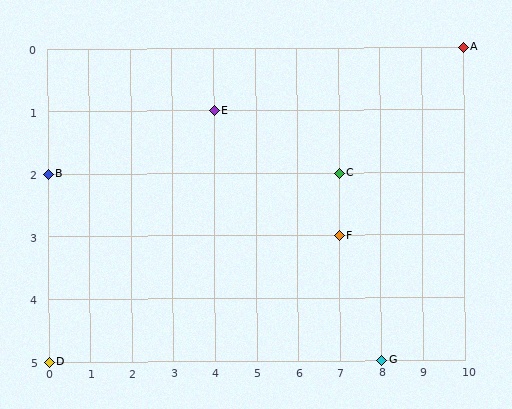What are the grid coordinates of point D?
Point D is at grid coordinates (0, 5).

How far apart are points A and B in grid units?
Points A and B are 10 columns and 2 rows apart (about 10.2 grid units diagonally).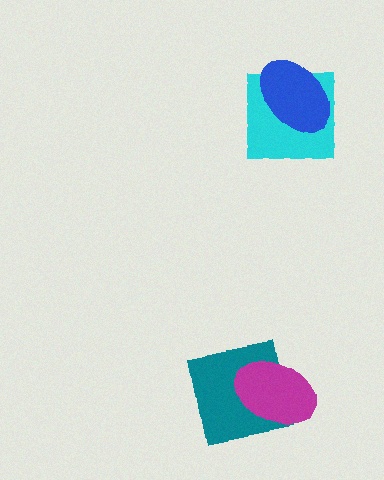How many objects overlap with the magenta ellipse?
1 object overlaps with the magenta ellipse.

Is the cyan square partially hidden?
Yes, it is partially covered by another shape.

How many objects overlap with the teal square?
1 object overlaps with the teal square.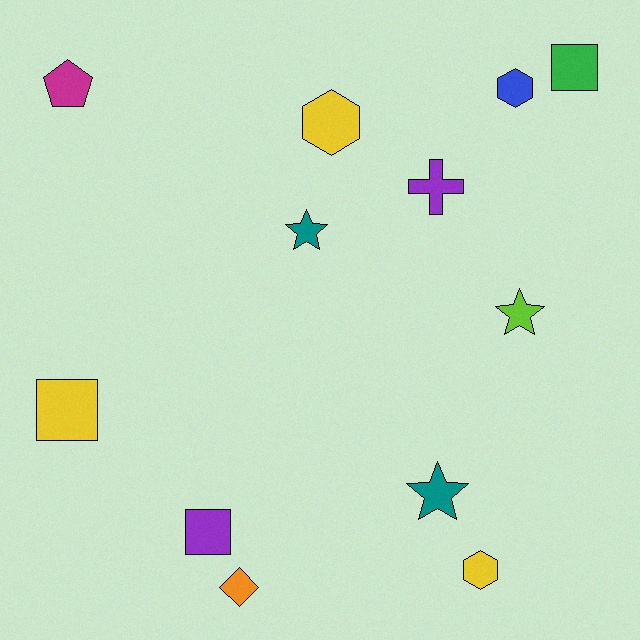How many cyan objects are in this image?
There are no cyan objects.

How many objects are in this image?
There are 12 objects.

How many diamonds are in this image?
There is 1 diamond.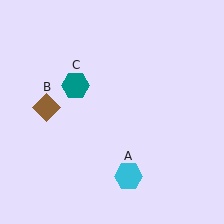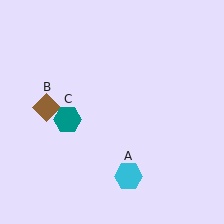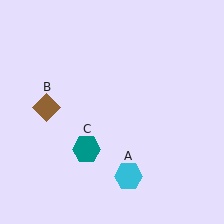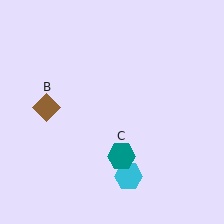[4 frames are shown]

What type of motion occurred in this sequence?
The teal hexagon (object C) rotated counterclockwise around the center of the scene.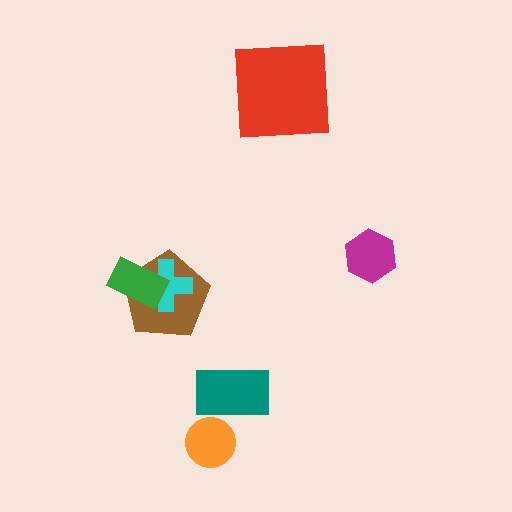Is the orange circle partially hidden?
Yes, it is partially covered by another shape.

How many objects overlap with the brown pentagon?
2 objects overlap with the brown pentagon.